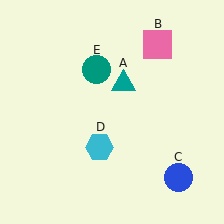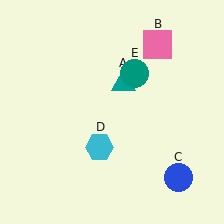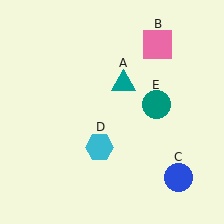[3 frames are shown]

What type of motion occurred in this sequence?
The teal circle (object E) rotated clockwise around the center of the scene.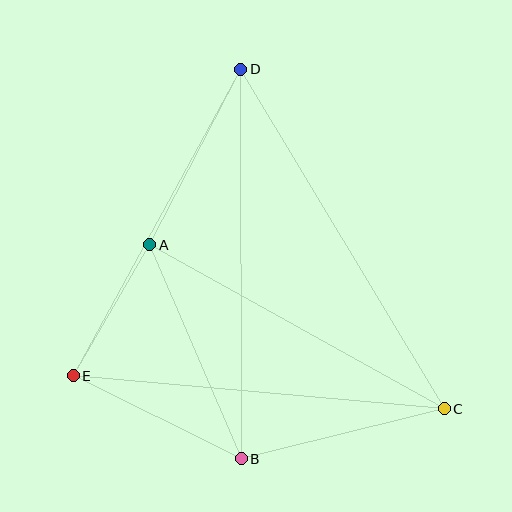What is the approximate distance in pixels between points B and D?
The distance between B and D is approximately 389 pixels.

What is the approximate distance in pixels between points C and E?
The distance between C and E is approximately 372 pixels.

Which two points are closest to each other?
Points A and E are closest to each other.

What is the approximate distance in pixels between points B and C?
The distance between B and C is approximately 209 pixels.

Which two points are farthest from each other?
Points C and D are farthest from each other.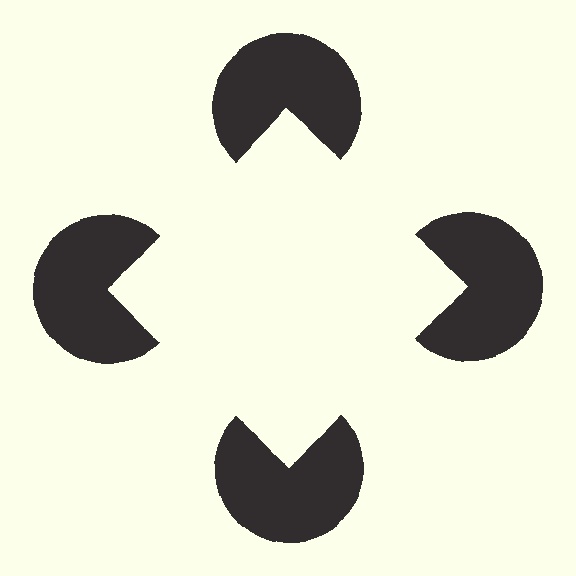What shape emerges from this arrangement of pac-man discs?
An illusory square — its edges are inferred from the aligned wedge cuts in the pac-man discs, not physically drawn.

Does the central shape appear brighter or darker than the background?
It typically appears slightly brighter than the background, even though no actual brightness change is drawn.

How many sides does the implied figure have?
4 sides.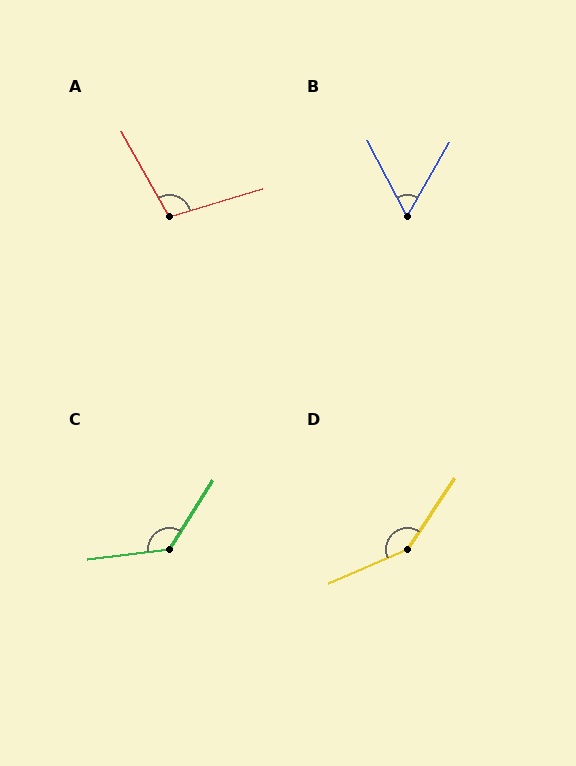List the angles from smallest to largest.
B (57°), A (103°), C (129°), D (147°).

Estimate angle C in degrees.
Approximately 129 degrees.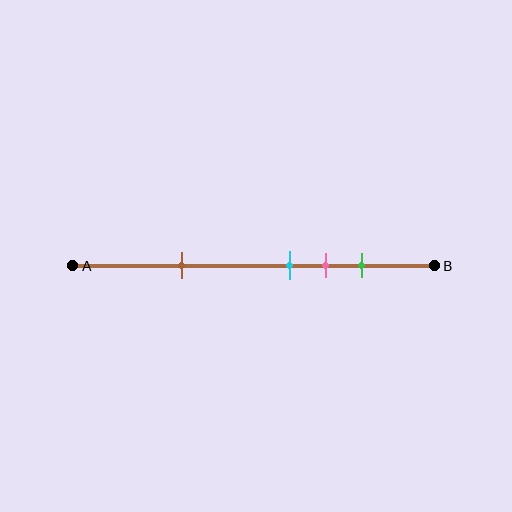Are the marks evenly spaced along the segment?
No, the marks are not evenly spaced.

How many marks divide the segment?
There are 4 marks dividing the segment.